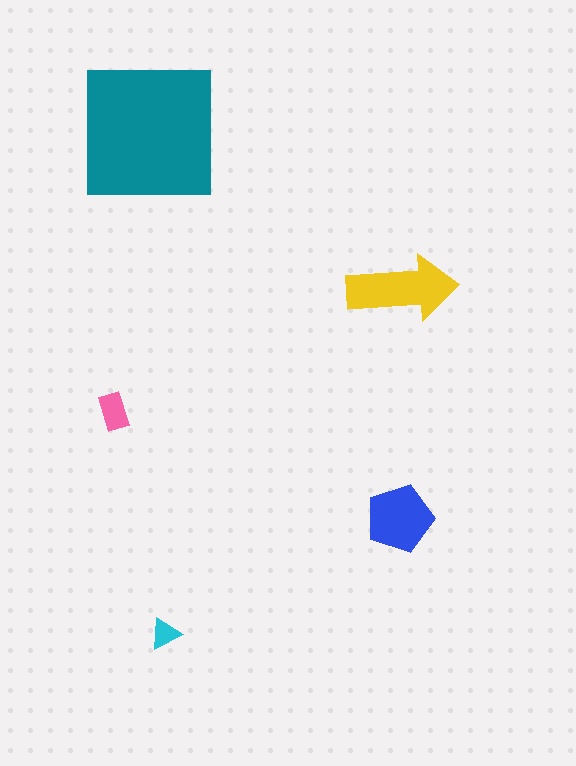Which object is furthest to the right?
The yellow arrow is rightmost.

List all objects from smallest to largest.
The cyan triangle, the pink rectangle, the blue pentagon, the yellow arrow, the teal square.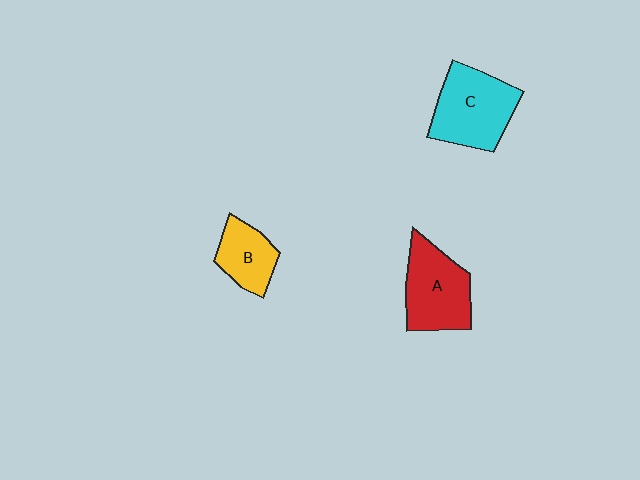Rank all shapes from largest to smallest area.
From largest to smallest: C (cyan), A (red), B (yellow).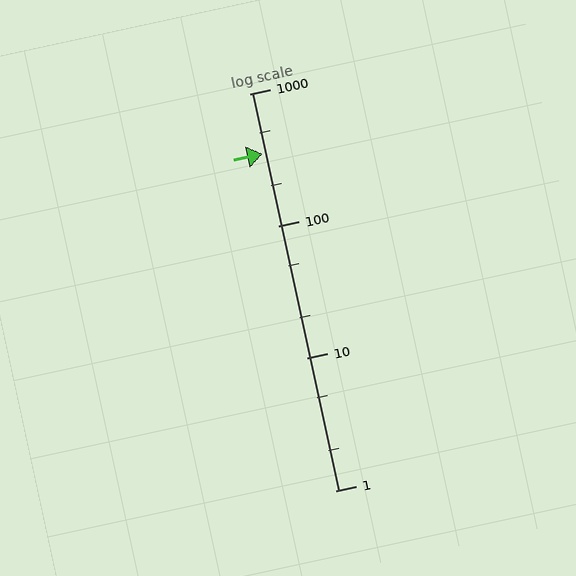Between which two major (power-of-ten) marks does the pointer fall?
The pointer is between 100 and 1000.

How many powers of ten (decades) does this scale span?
The scale spans 3 decades, from 1 to 1000.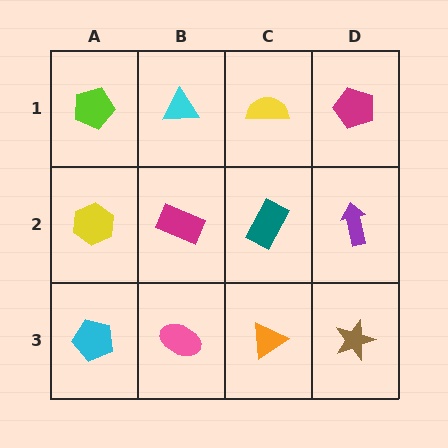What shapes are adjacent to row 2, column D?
A magenta pentagon (row 1, column D), a brown star (row 3, column D), a teal rectangle (row 2, column C).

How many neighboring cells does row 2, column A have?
3.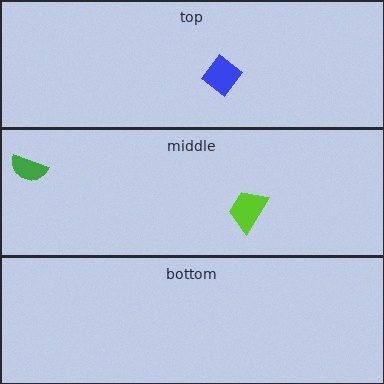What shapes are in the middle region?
The lime trapezoid, the green semicircle.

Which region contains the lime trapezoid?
The middle region.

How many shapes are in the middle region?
2.